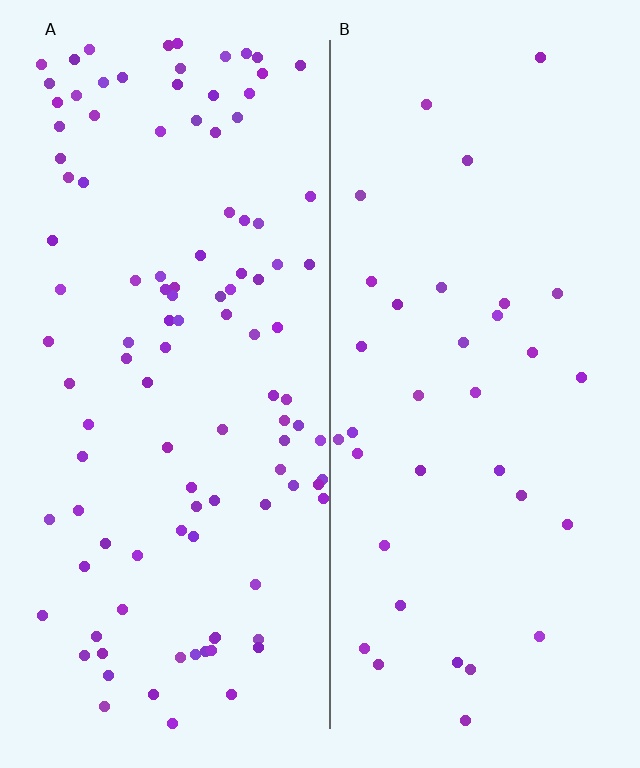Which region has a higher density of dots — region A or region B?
A (the left).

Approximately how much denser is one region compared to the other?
Approximately 3.1× — region A over region B.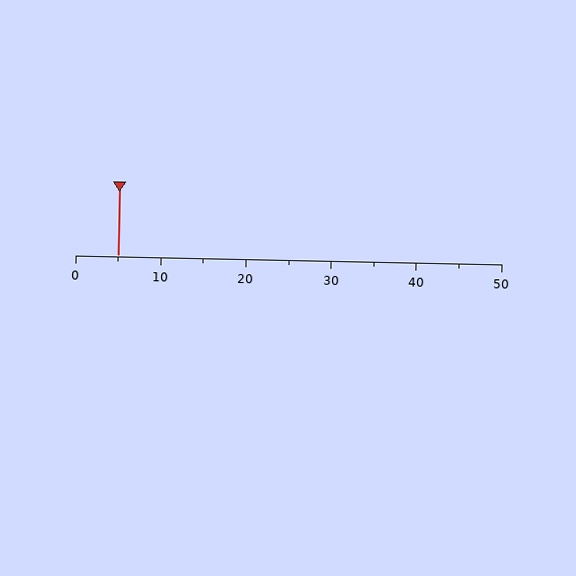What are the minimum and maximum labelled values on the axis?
The axis runs from 0 to 50.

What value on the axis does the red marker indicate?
The marker indicates approximately 5.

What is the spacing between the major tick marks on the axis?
The major ticks are spaced 10 apart.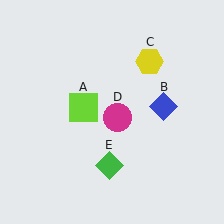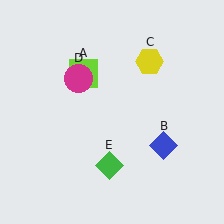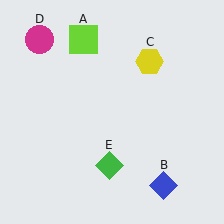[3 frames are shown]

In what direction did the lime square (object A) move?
The lime square (object A) moved up.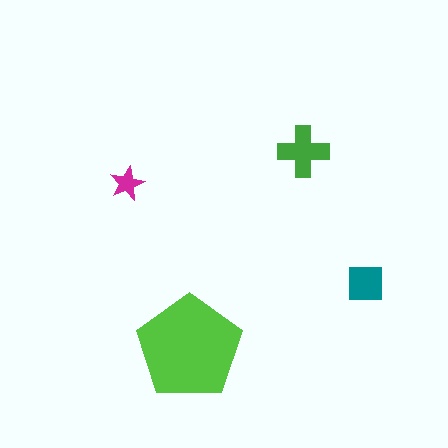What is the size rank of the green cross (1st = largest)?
2nd.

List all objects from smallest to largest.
The magenta star, the teal square, the green cross, the lime pentagon.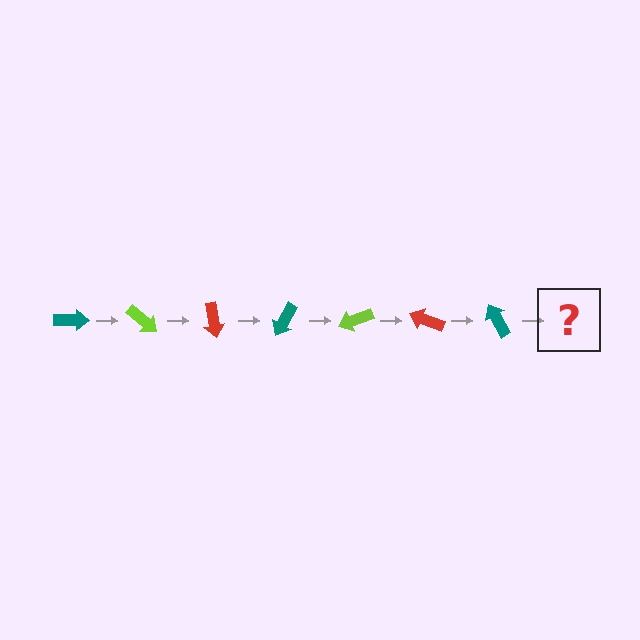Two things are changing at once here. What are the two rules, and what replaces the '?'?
The two rules are that it rotates 40 degrees each step and the color cycles through teal, lime, and red. The '?' should be a lime arrow, rotated 280 degrees from the start.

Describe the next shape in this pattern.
It should be a lime arrow, rotated 280 degrees from the start.